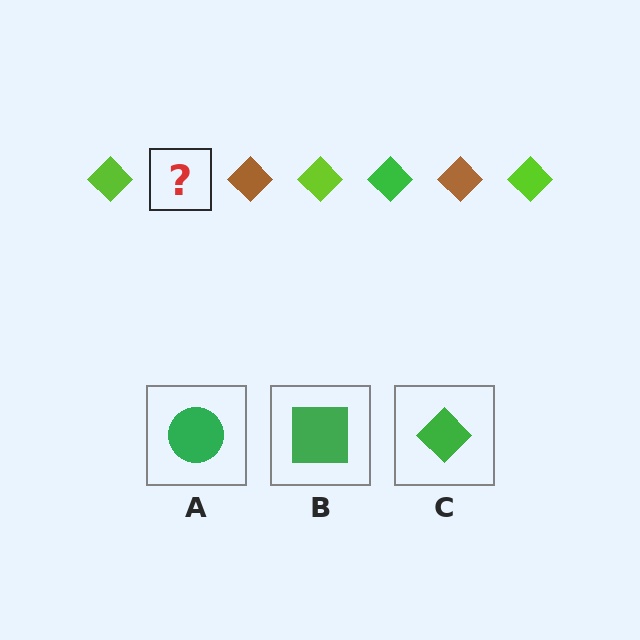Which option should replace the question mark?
Option C.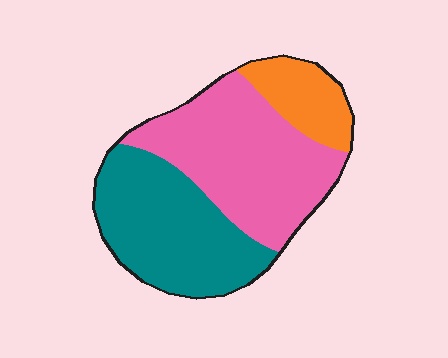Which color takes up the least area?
Orange, at roughly 15%.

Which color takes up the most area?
Pink, at roughly 45%.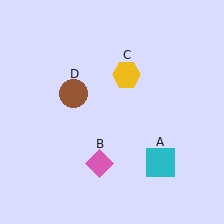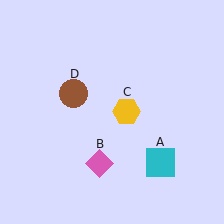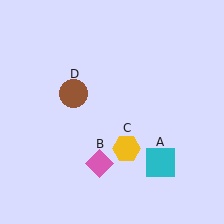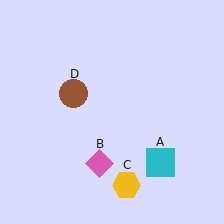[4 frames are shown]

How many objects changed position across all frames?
1 object changed position: yellow hexagon (object C).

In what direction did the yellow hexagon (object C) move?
The yellow hexagon (object C) moved down.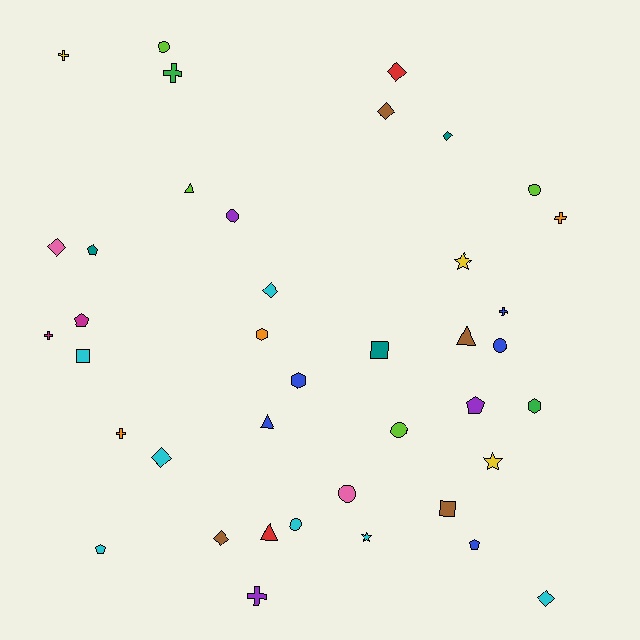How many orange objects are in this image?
There are 3 orange objects.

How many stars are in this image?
There are 3 stars.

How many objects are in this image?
There are 40 objects.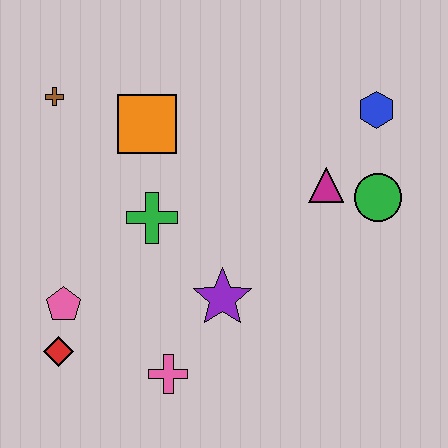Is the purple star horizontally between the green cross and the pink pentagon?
No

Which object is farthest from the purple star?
The brown cross is farthest from the purple star.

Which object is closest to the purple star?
The pink cross is closest to the purple star.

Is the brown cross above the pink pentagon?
Yes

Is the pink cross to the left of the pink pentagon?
No